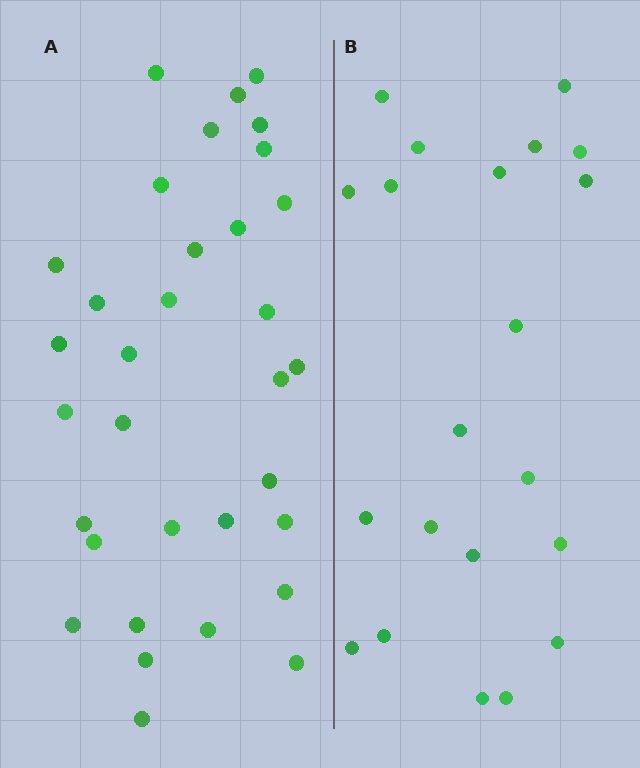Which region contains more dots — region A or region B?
Region A (the left region) has more dots.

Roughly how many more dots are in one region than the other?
Region A has roughly 12 or so more dots than region B.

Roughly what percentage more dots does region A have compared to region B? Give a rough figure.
About 55% more.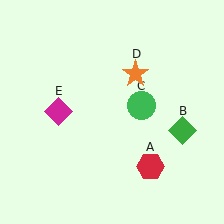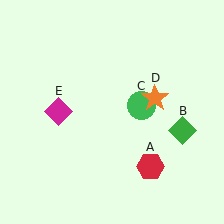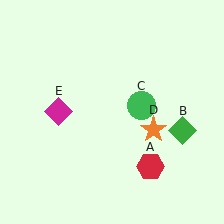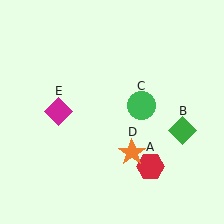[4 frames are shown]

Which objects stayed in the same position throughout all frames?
Red hexagon (object A) and green diamond (object B) and green circle (object C) and magenta diamond (object E) remained stationary.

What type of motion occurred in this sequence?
The orange star (object D) rotated clockwise around the center of the scene.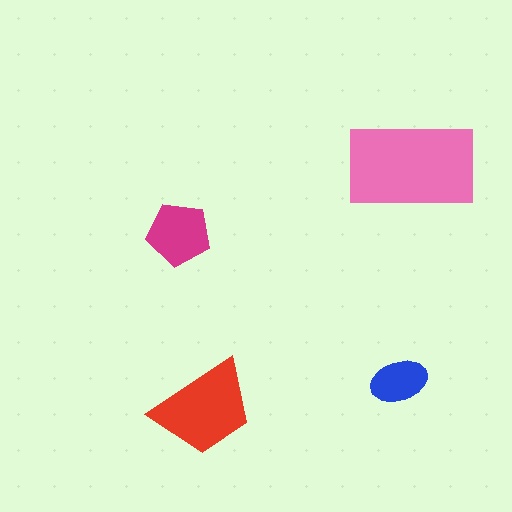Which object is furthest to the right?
The pink rectangle is rightmost.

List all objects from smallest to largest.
The blue ellipse, the magenta pentagon, the red trapezoid, the pink rectangle.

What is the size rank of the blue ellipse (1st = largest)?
4th.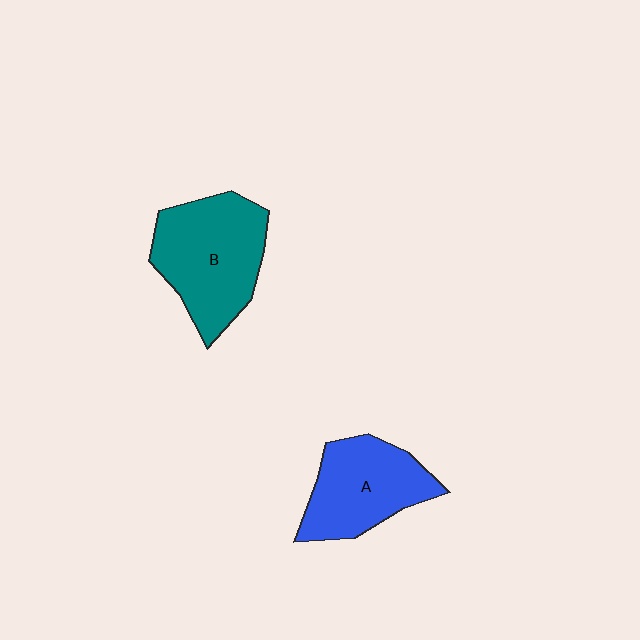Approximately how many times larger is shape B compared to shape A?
Approximately 1.2 times.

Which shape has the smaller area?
Shape A (blue).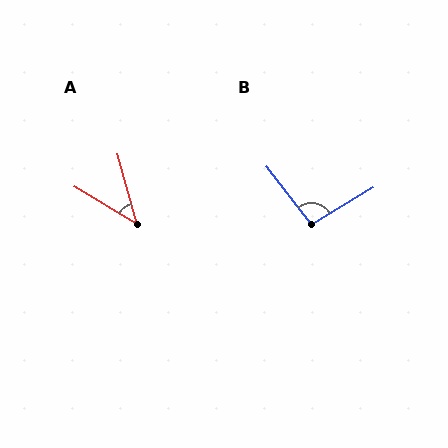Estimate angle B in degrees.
Approximately 97 degrees.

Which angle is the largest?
B, at approximately 97 degrees.